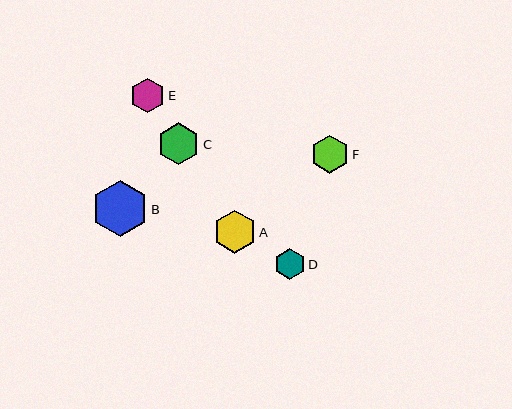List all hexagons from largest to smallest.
From largest to smallest: B, A, C, F, E, D.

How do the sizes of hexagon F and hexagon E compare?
Hexagon F and hexagon E are approximately the same size.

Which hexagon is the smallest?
Hexagon D is the smallest with a size of approximately 31 pixels.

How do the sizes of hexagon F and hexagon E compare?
Hexagon F and hexagon E are approximately the same size.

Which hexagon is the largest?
Hexagon B is the largest with a size of approximately 56 pixels.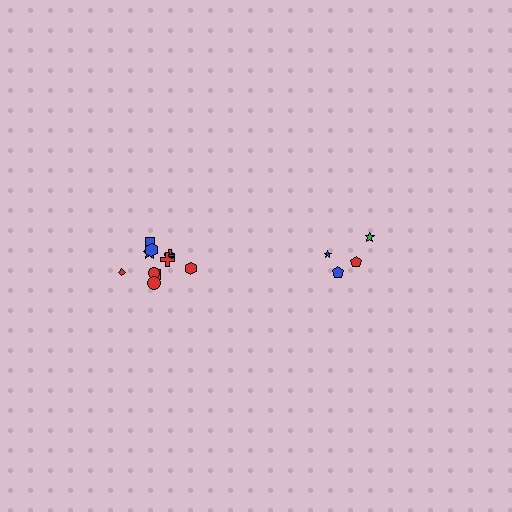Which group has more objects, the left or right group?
The left group.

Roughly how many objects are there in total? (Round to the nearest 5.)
Roughly 15 objects in total.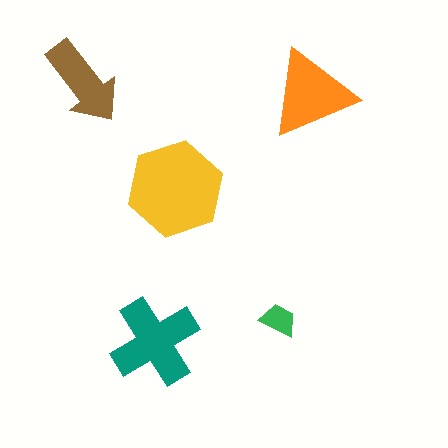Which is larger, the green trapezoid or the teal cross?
The teal cross.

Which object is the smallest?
The green trapezoid.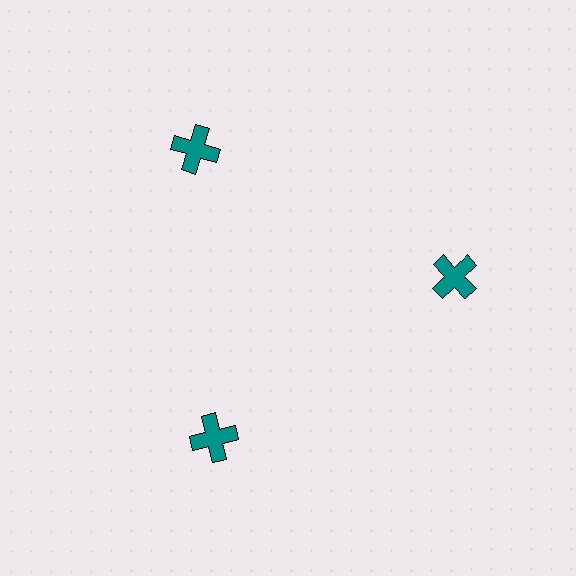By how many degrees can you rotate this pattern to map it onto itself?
The pattern maps onto itself every 120 degrees of rotation.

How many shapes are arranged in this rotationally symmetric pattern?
There are 3 shapes, arranged in 3 groups of 1.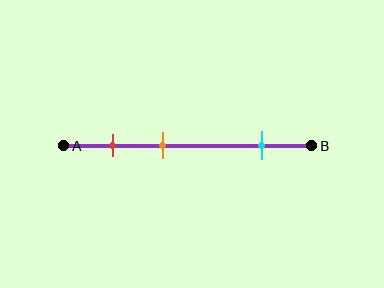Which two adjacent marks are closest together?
The red and orange marks are the closest adjacent pair.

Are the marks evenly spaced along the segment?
No, the marks are not evenly spaced.